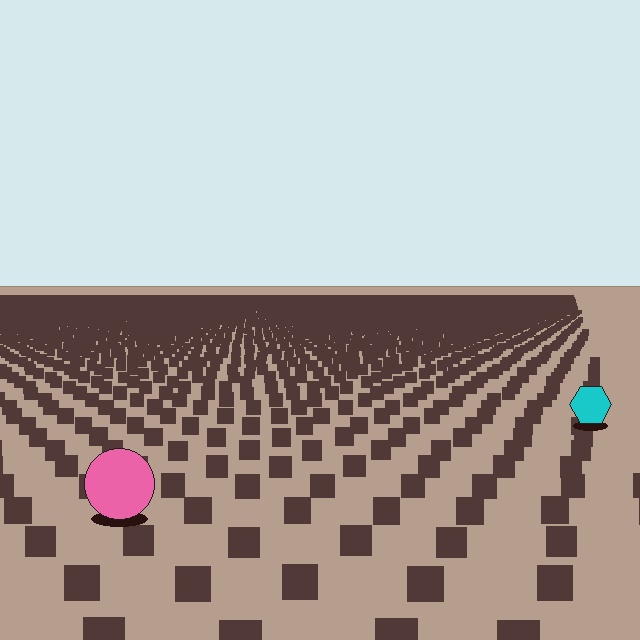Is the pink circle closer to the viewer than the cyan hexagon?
Yes. The pink circle is closer — you can tell from the texture gradient: the ground texture is coarser near it.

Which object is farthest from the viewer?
The cyan hexagon is farthest from the viewer. It appears smaller and the ground texture around it is denser.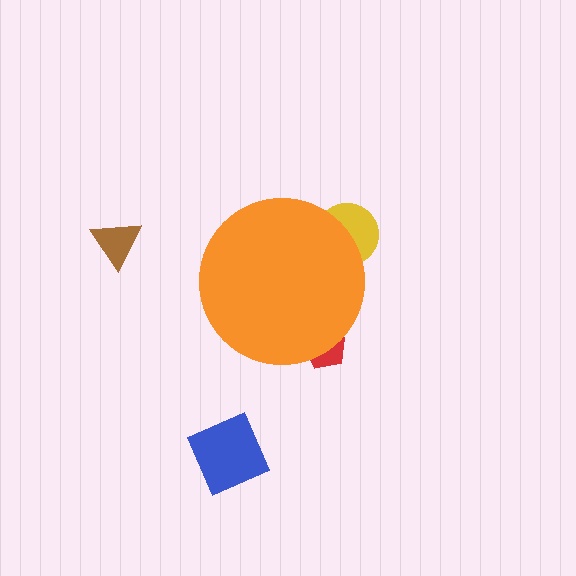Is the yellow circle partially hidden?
Yes, the yellow circle is partially hidden behind the orange circle.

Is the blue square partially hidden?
No, the blue square is fully visible.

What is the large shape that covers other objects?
An orange circle.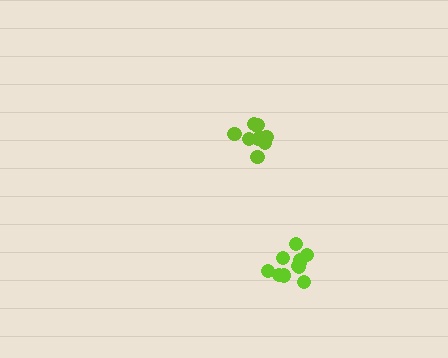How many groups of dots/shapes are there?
There are 2 groups.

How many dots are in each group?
Group 1: 11 dots, Group 2: 11 dots (22 total).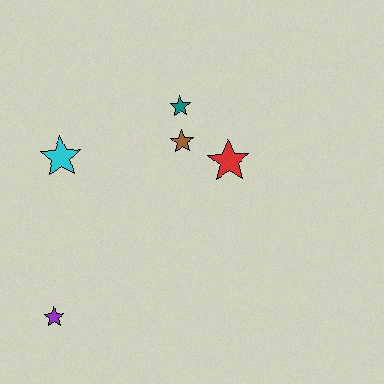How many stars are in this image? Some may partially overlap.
There are 5 stars.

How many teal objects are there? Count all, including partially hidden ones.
There is 1 teal object.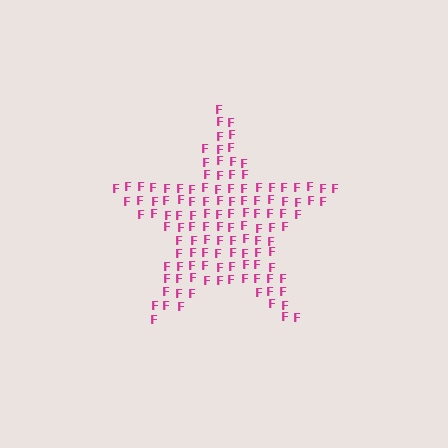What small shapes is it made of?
It is made of small letter F's.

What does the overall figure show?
The overall figure shows a star.